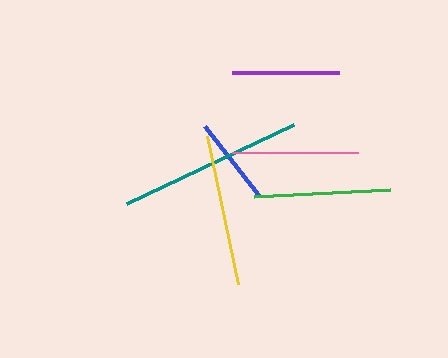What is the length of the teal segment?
The teal segment is approximately 185 pixels long.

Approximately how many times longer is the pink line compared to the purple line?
The pink line is approximately 1.2 times the length of the purple line.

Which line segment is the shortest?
The blue line is the shortest at approximately 88 pixels.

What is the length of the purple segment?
The purple segment is approximately 107 pixels long.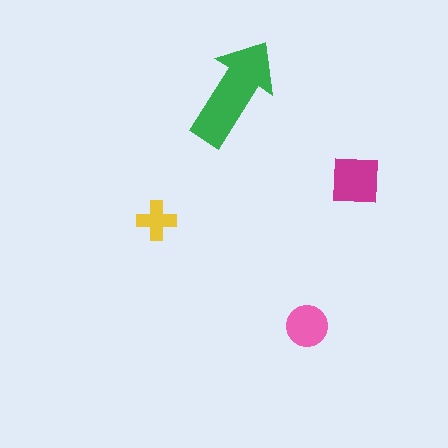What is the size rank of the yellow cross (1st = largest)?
4th.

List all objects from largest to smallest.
The green arrow, the magenta square, the pink circle, the yellow cross.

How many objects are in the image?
There are 4 objects in the image.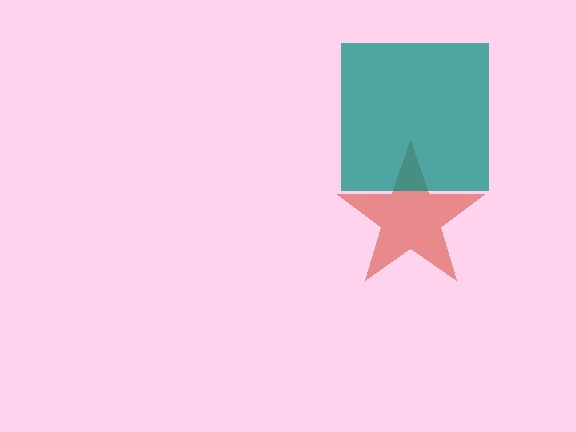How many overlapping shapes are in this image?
There are 2 overlapping shapes in the image.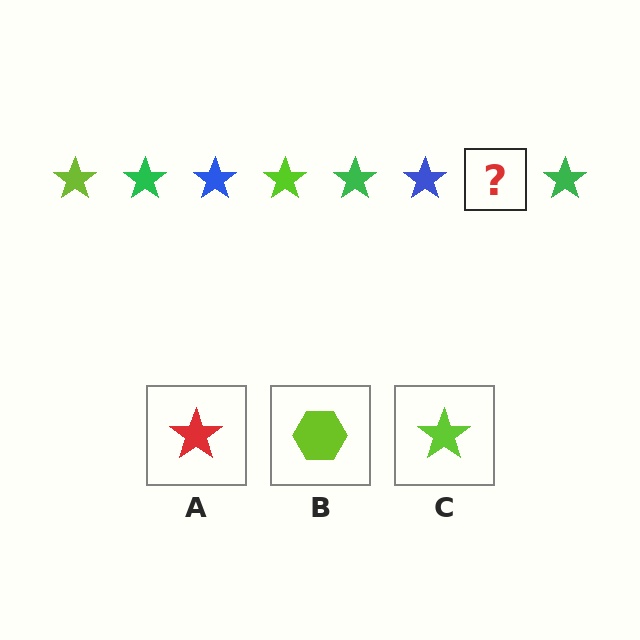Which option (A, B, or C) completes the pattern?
C.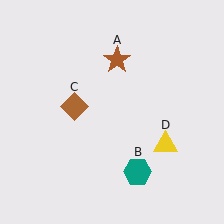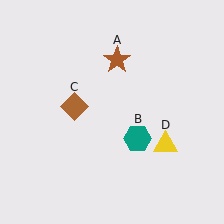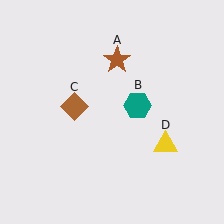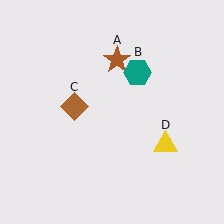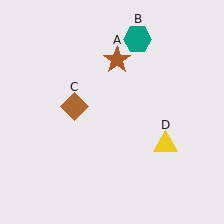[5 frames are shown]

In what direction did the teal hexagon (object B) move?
The teal hexagon (object B) moved up.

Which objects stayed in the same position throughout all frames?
Brown star (object A) and brown diamond (object C) and yellow triangle (object D) remained stationary.